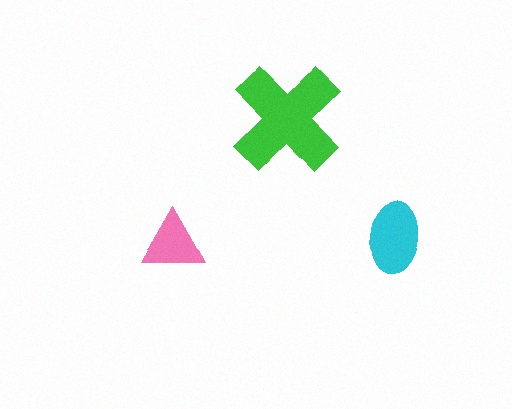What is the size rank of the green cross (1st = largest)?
1st.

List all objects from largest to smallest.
The green cross, the cyan ellipse, the pink triangle.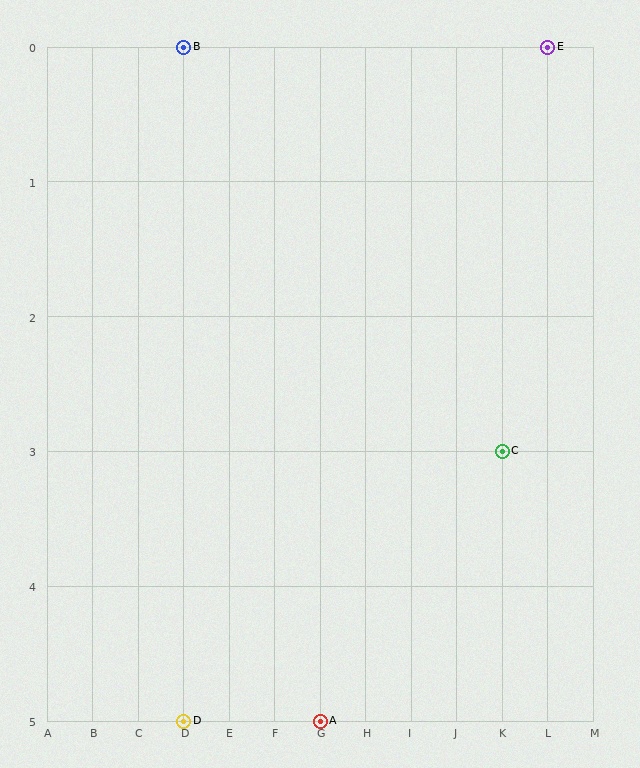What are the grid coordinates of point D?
Point D is at grid coordinates (D, 5).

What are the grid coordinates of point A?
Point A is at grid coordinates (G, 5).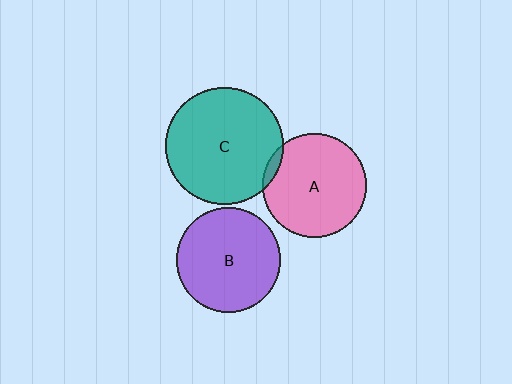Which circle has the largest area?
Circle C (teal).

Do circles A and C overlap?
Yes.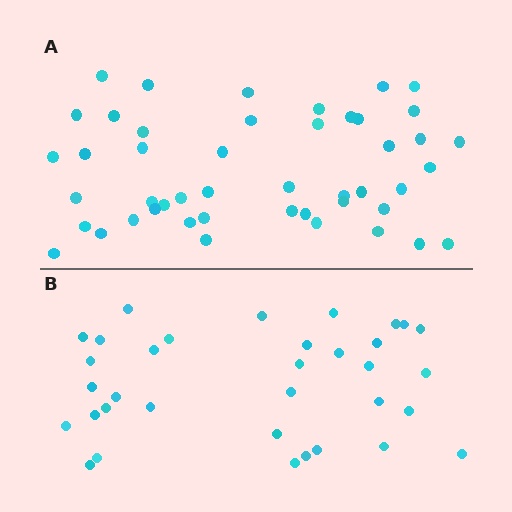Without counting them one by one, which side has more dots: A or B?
Region A (the top region) has more dots.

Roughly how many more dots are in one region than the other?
Region A has approximately 15 more dots than region B.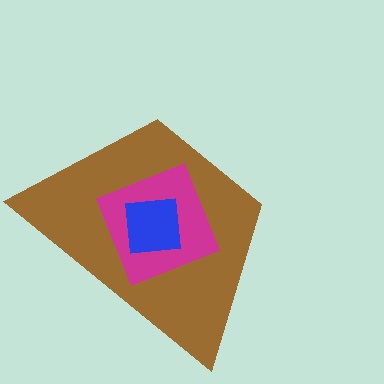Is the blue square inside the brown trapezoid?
Yes.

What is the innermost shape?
The blue square.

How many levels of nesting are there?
3.